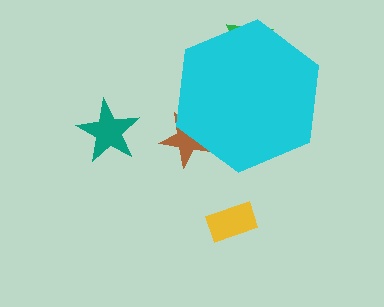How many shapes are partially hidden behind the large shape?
2 shapes are partially hidden.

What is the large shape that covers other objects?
A cyan hexagon.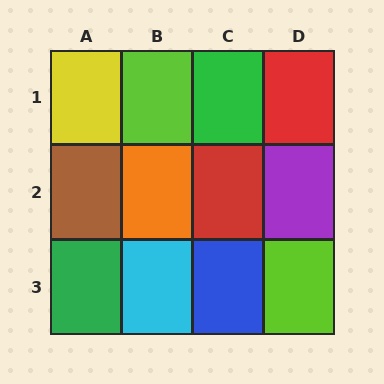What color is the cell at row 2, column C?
Red.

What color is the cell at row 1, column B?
Lime.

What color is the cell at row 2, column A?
Brown.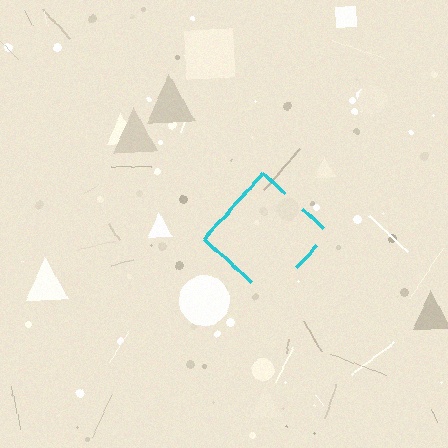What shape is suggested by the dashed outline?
The dashed outline suggests a diamond.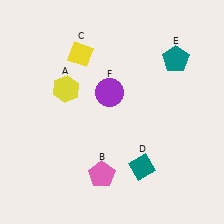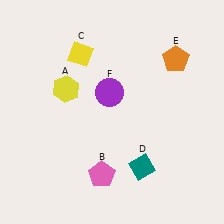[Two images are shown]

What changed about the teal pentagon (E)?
In Image 1, E is teal. In Image 2, it changed to orange.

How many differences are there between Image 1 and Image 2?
There is 1 difference between the two images.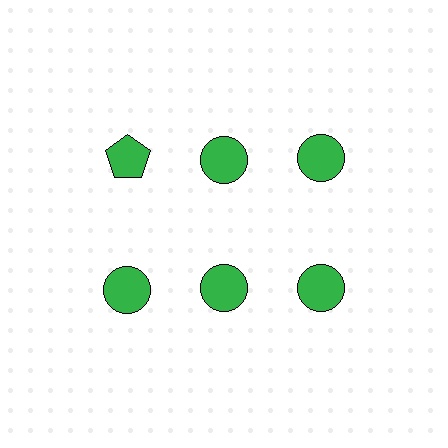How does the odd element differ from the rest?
It has a different shape: pentagon instead of circle.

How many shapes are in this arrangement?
There are 6 shapes arranged in a grid pattern.